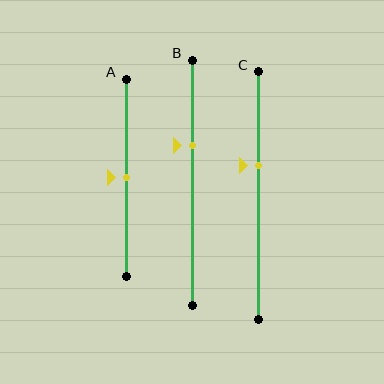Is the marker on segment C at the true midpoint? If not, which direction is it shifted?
No, the marker on segment C is shifted upward by about 12% of the segment length.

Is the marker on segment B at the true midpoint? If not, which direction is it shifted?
No, the marker on segment B is shifted upward by about 15% of the segment length.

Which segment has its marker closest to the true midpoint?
Segment A has its marker closest to the true midpoint.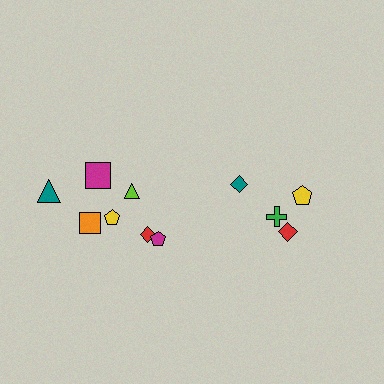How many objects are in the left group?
There are 7 objects.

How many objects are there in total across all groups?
There are 11 objects.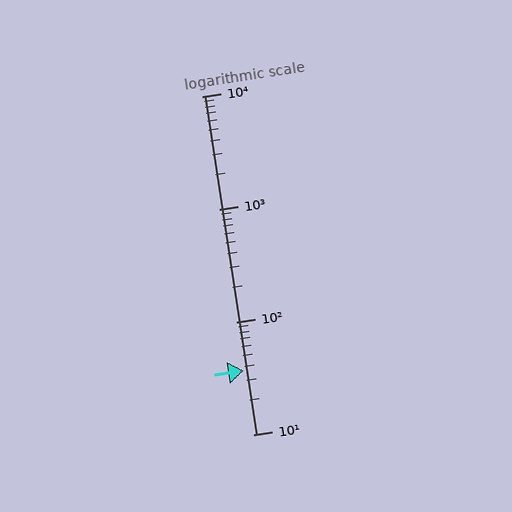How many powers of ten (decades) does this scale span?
The scale spans 3 decades, from 10 to 10000.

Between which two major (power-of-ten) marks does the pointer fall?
The pointer is between 10 and 100.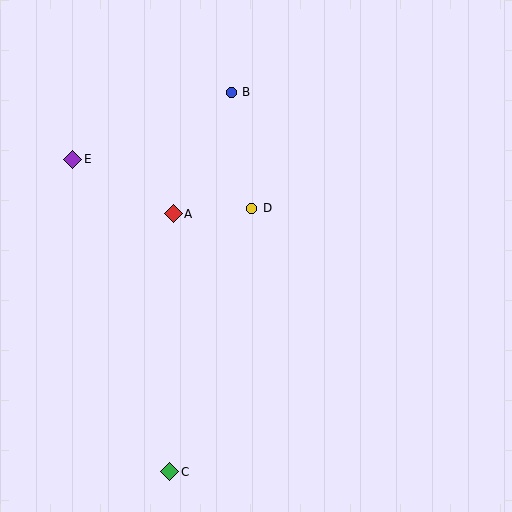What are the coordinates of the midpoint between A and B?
The midpoint between A and B is at (202, 153).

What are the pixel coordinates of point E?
Point E is at (73, 159).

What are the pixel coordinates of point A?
Point A is at (173, 214).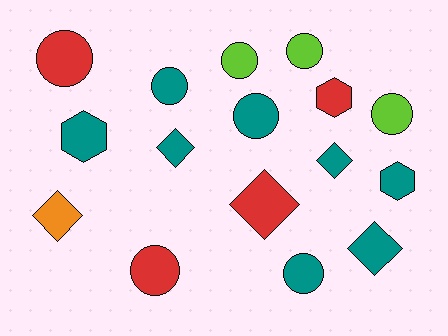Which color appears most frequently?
Teal, with 8 objects.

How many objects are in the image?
There are 16 objects.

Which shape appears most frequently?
Circle, with 8 objects.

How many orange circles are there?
There are no orange circles.